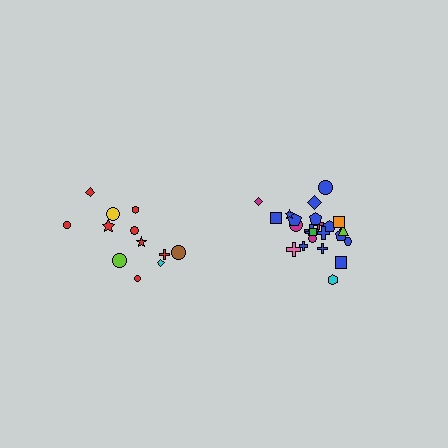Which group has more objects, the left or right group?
The right group.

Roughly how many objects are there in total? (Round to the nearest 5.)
Roughly 35 objects in total.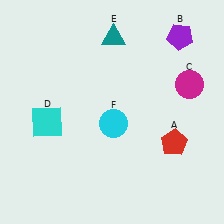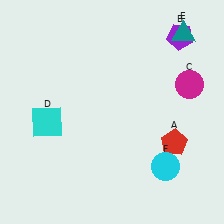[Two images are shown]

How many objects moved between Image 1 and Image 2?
2 objects moved between the two images.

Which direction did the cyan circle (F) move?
The cyan circle (F) moved right.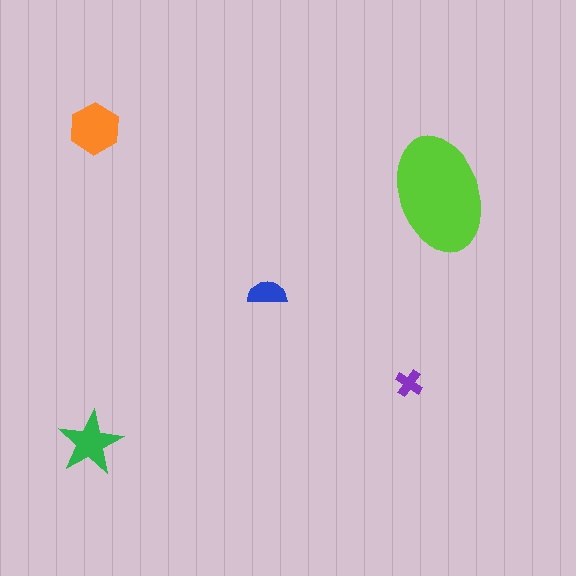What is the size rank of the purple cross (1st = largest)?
5th.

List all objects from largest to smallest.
The lime ellipse, the orange hexagon, the green star, the blue semicircle, the purple cross.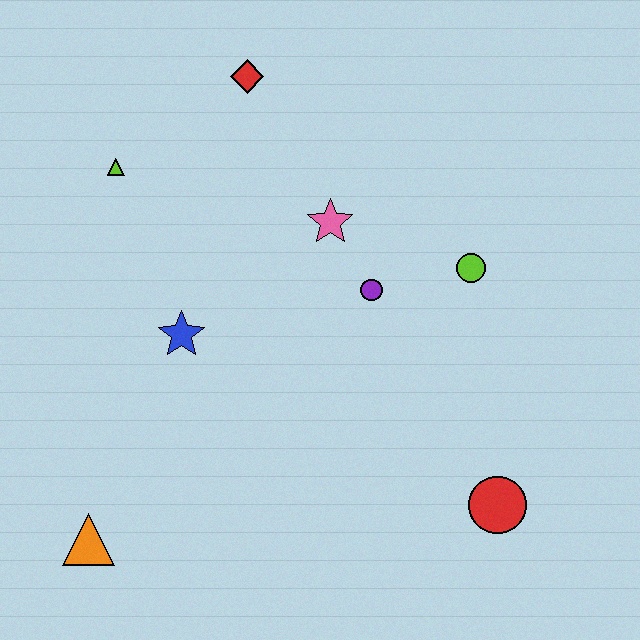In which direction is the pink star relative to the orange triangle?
The pink star is above the orange triangle.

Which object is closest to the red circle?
The lime circle is closest to the red circle.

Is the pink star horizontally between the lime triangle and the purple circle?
Yes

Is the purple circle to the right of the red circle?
No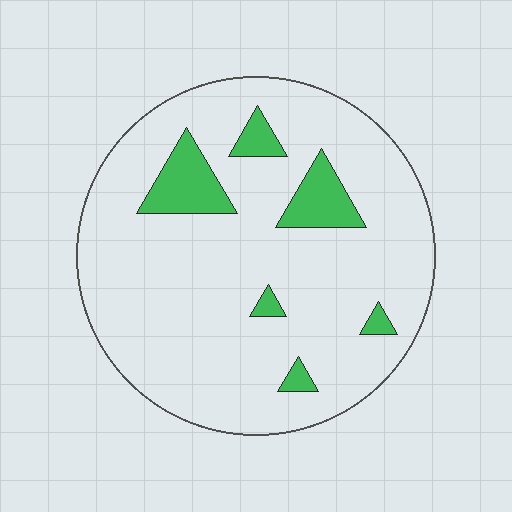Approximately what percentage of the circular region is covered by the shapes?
Approximately 10%.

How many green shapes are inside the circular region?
6.